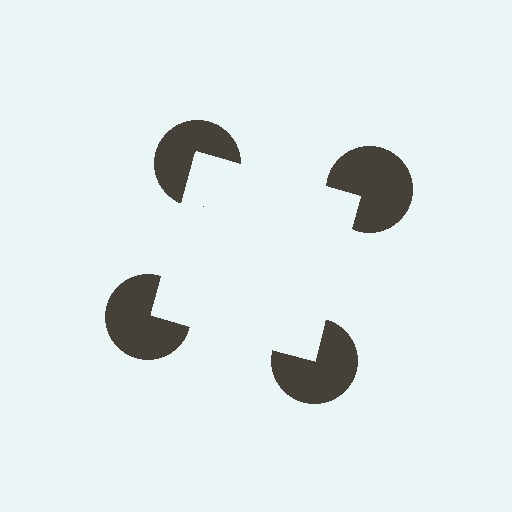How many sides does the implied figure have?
4 sides.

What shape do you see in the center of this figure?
An illusory square — its edges are inferred from the aligned wedge cuts in the pac-man discs, not physically drawn.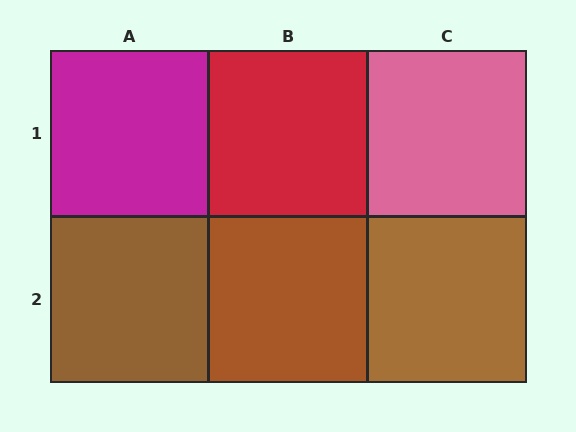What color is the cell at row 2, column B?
Brown.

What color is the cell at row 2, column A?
Brown.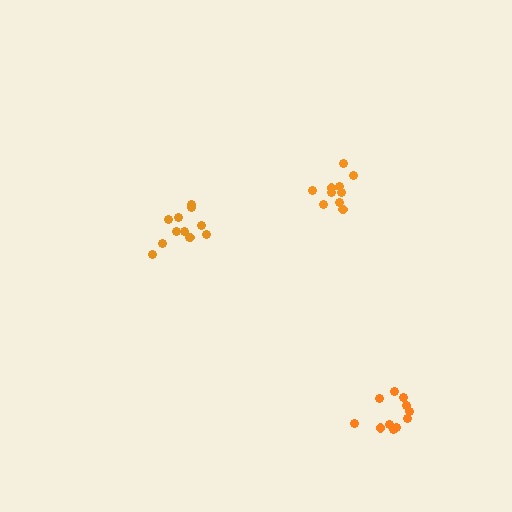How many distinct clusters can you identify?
There are 3 distinct clusters.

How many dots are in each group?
Group 1: 10 dots, Group 2: 13 dots, Group 3: 12 dots (35 total).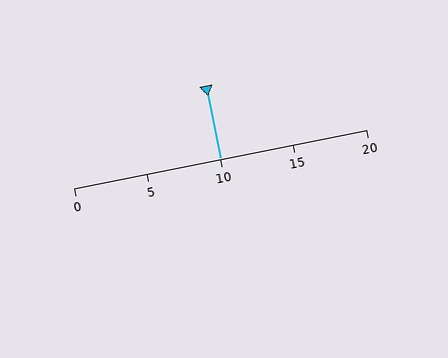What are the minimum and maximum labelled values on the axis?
The axis runs from 0 to 20.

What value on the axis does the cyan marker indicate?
The marker indicates approximately 10.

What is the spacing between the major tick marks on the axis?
The major ticks are spaced 5 apart.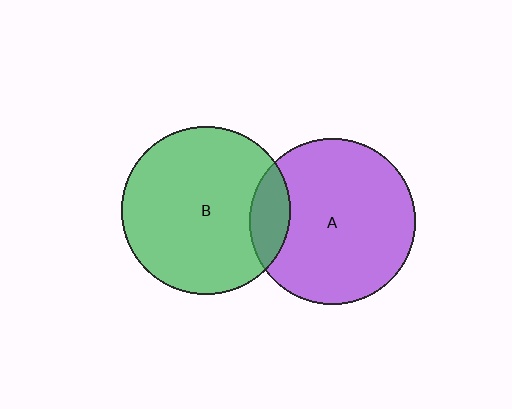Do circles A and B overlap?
Yes.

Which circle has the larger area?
Circle B (green).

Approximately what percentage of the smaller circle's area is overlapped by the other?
Approximately 15%.